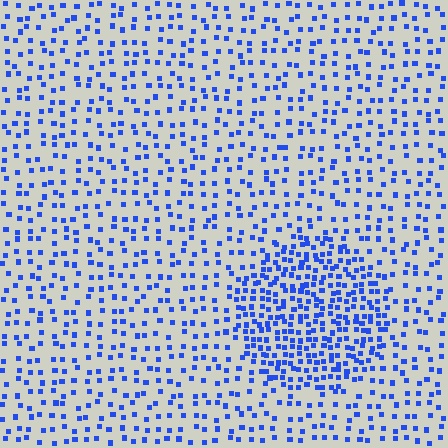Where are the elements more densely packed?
The elements are more densely packed inside the circle boundary.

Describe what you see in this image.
The image contains small blue elements arranged at two different densities. A circle-shaped region is visible where the elements are more densely packed than the surrounding area.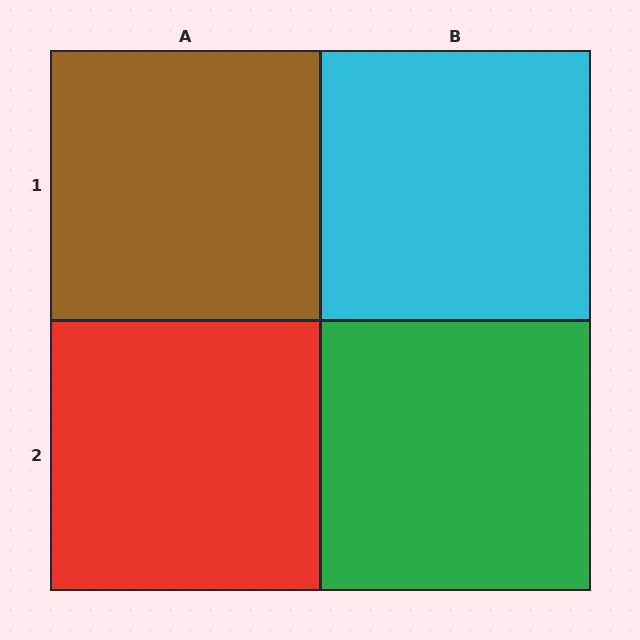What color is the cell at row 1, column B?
Cyan.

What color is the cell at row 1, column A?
Brown.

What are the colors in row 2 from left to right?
Red, green.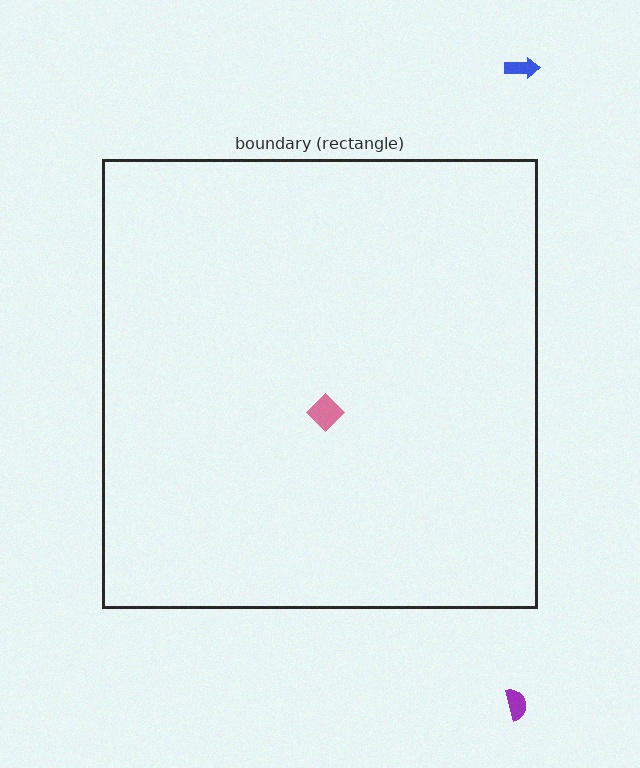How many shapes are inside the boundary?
1 inside, 2 outside.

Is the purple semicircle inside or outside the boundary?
Outside.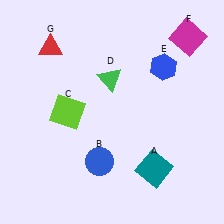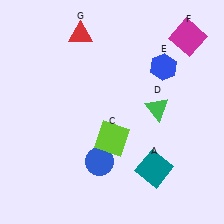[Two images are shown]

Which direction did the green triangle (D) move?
The green triangle (D) moved right.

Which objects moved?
The objects that moved are: the lime square (C), the green triangle (D), the red triangle (G).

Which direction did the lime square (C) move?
The lime square (C) moved right.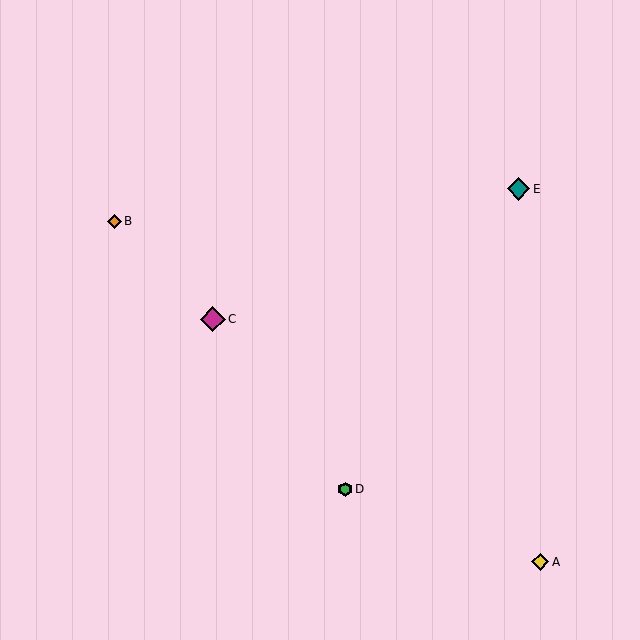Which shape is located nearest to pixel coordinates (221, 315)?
The magenta diamond (labeled C) at (213, 319) is nearest to that location.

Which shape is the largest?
The magenta diamond (labeled C) is the largest.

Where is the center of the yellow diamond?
The center of the yellow diamond is at (540, 562).